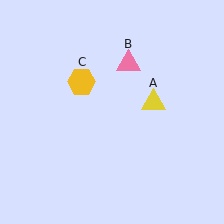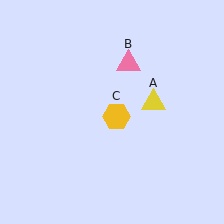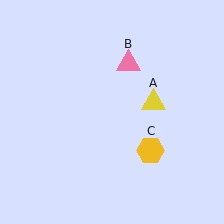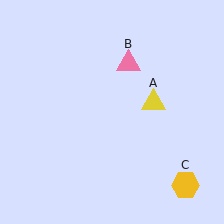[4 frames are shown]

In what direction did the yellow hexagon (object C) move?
The yellow hexagon (object C) moved down and to the right.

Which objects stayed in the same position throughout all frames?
Yellow triangle (object A) and pink triangle (object B) remained stationary.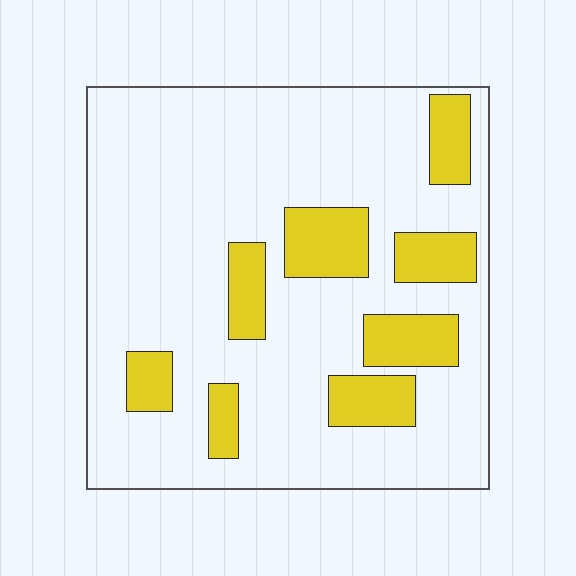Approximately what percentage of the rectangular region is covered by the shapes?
Approximately 20%.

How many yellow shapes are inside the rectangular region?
8.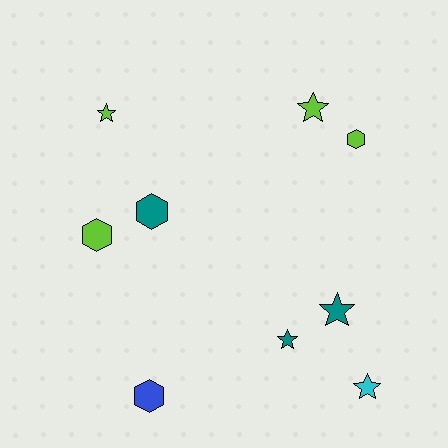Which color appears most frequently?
Lime, with 4 objects.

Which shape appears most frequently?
Star, with 5 objects.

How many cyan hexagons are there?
There are no cyan hexagons.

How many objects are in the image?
There are 9 objects.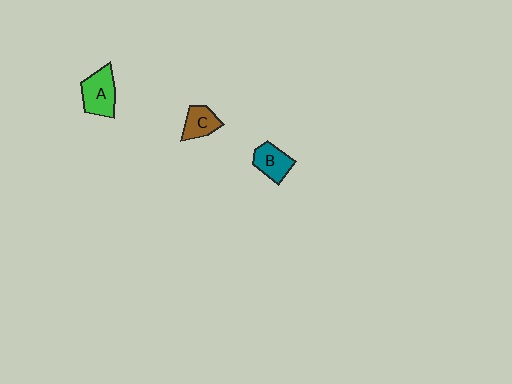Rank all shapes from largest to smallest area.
From largest to smallest: A (green), B (teal), C (brown).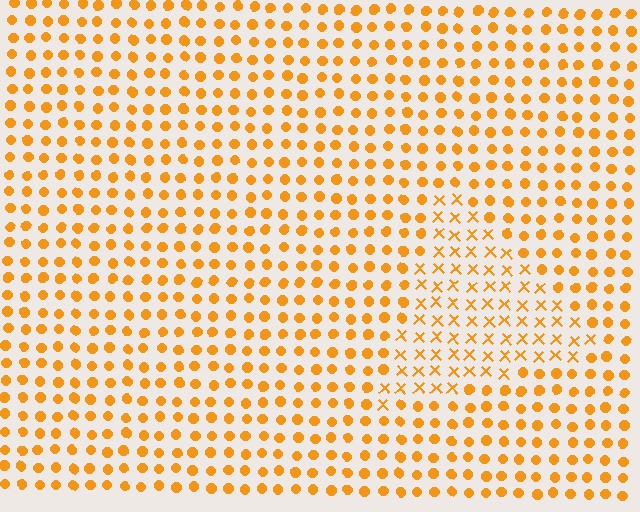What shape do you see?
I see a triangle.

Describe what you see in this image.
The image is filled with small orange elements arranged in a uniform grid. A triangle-shaped region contains X marks, while the surrounding area contains circles. The boundary is defined purely by the change in element shape.